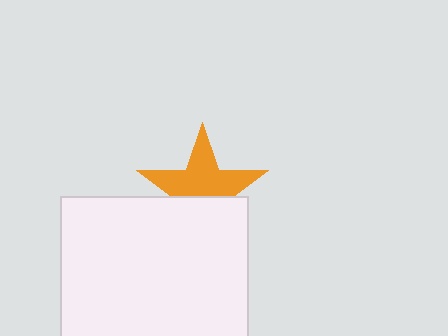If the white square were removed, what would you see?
You would see the complete orange star.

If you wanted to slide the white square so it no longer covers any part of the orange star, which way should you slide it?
Slide it down — that is the most direct way to separate the two shapes.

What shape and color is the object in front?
The object in front is a white square.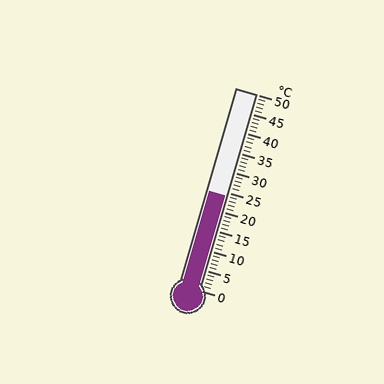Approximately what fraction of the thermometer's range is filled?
The thermometer is filled to approximately 50% of its range.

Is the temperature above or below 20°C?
The temperature is above 20°C.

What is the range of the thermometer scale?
The thermometer scale ranges from 0°C to 50°C.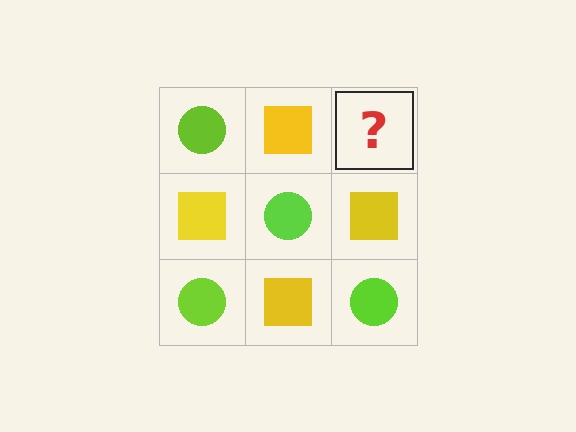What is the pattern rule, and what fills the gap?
The rule is that it alternates lime circle and yellow square in a checkerboard pattern. The gap should be filled with a lime circle.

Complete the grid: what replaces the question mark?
The question mark should be replaced with a lime circle.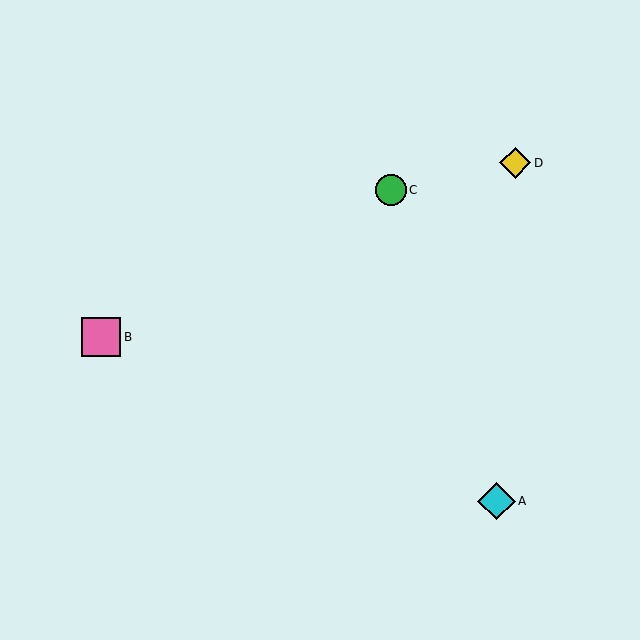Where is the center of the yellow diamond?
The center of the yellow diamond is at (515, 163).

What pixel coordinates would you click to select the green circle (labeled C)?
Click at (391, 190) to select the green circle C.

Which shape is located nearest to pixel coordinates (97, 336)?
The pink square (labeled B) at (101, 337) is nearest to that location.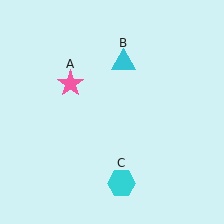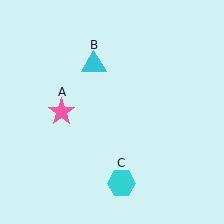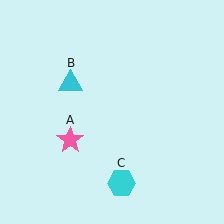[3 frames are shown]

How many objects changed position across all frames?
2 objects changed position: pink star (object A), cyan triangle (object B).